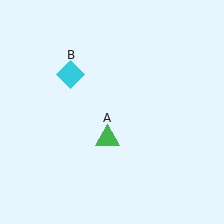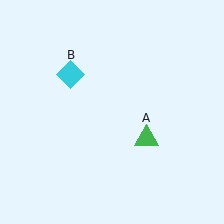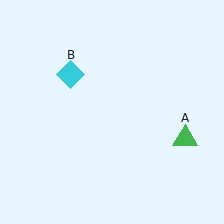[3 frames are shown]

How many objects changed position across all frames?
1 object changed position: green triangle (object A).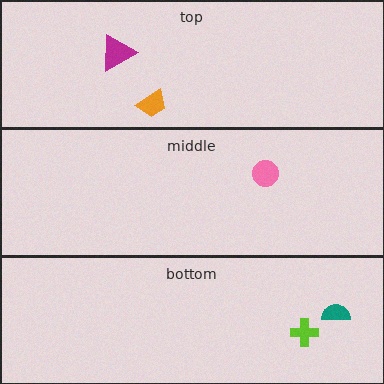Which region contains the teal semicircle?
The bottom region.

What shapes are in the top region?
The orange trapezoid, the magenta triangle.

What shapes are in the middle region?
The pink circle.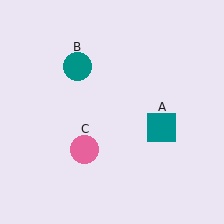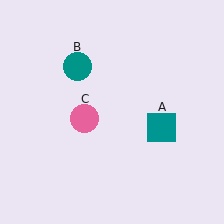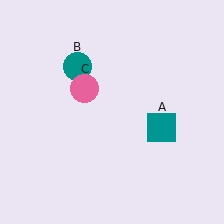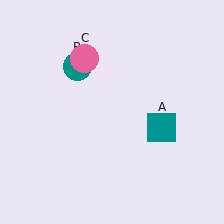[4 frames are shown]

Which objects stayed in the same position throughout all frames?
Teal square (object A) and teal circle (object B) remained stationary.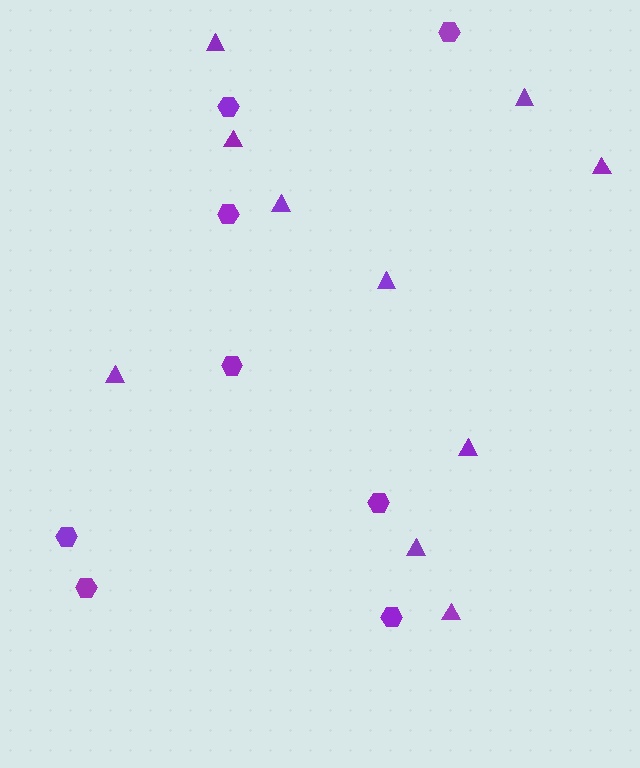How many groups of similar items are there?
There are 2 groups: one group of triangles (10) and one group of hexagons (8).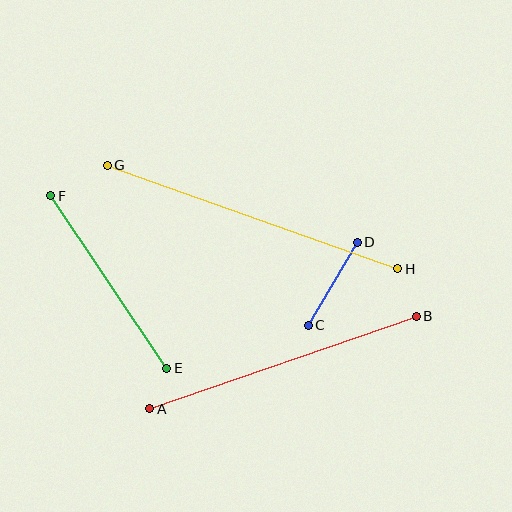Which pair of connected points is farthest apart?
Points G and H are farthest apart.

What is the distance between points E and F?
The distance is approximately 208 pixels.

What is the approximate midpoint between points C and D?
The midpoint is at approximately (333, 284) pixels.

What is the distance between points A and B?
The distance is approximately 282 pixels.